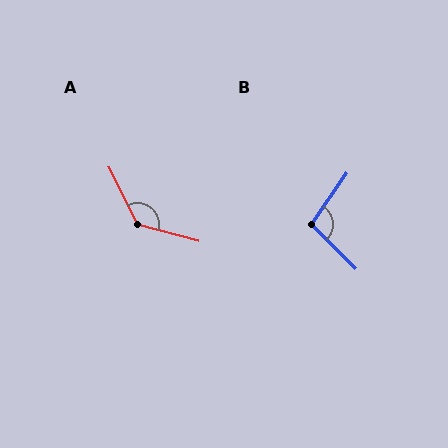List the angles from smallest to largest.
B (101°), A (132°).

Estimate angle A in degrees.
Approximately 132 degrees.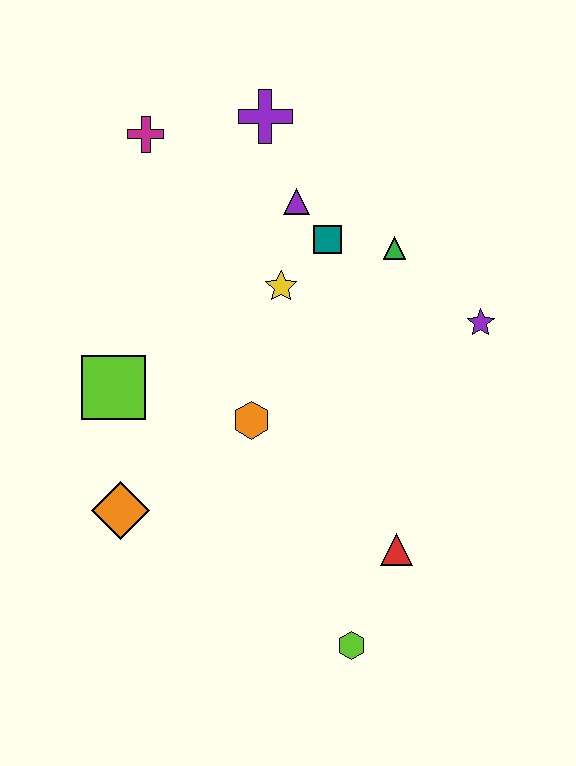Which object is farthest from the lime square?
The purple star is farthest from the lime square.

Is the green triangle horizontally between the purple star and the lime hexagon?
Yes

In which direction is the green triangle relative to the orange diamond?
The green triangle is to the right of the orange diamond.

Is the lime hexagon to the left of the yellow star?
No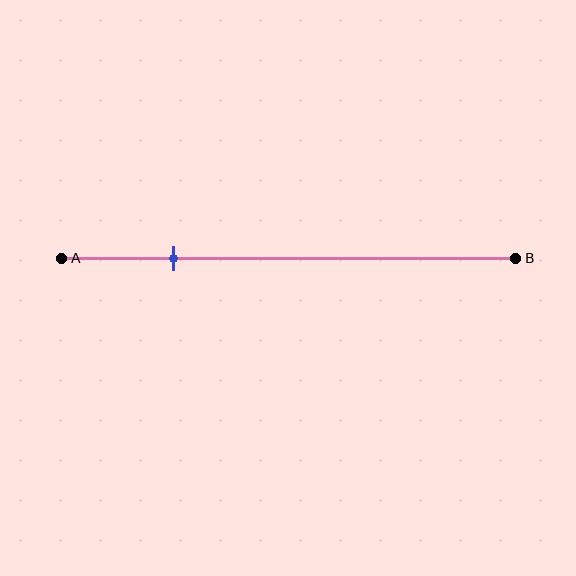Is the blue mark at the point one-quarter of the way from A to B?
Yes, the mark is approximately at the one-quarter point.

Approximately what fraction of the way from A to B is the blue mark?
The blue mark is approximately 25% of the way from A to B.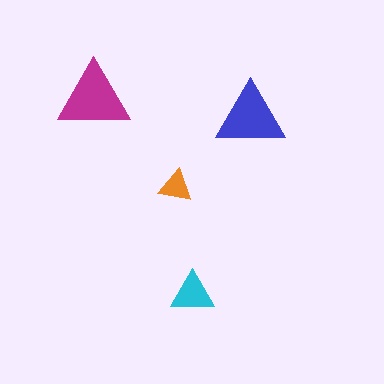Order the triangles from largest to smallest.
the magenta one, the blue one, the cyan one, the orange one.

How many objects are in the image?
There are 4 objects in the image.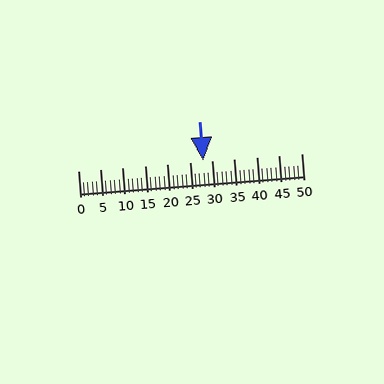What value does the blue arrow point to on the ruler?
The blue arrow points to approximately 28.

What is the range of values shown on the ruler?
The ruler shows values from 0 to 50.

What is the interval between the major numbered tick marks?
The major tick marks are spaced 5 units apart.